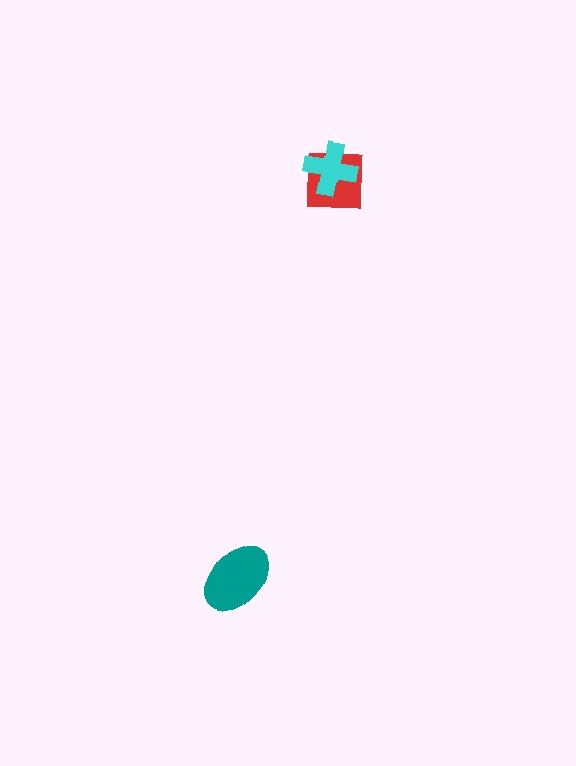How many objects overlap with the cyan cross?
1 object overlaps with the cyan cross.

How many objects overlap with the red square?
1 object overlaps with the red square.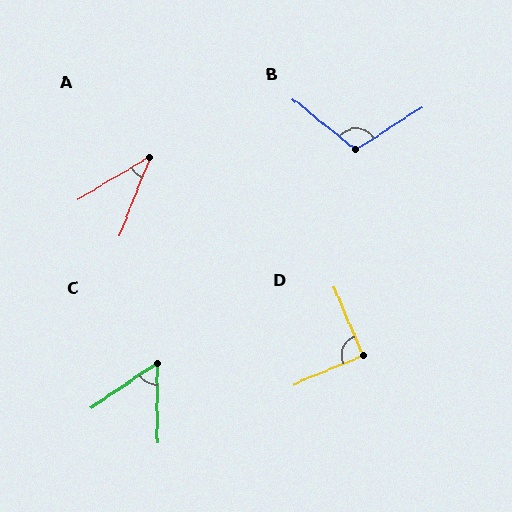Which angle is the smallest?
A, at approximately 38 degrees.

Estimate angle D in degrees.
Approximately 89 degrees.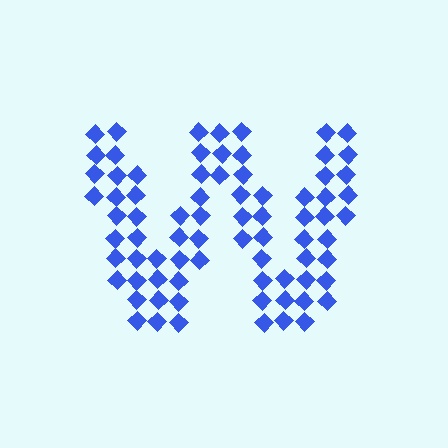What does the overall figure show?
The overall figure shows the letter W.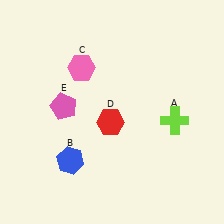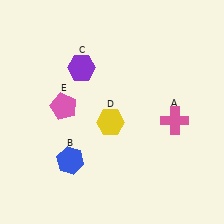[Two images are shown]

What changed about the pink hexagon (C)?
In Image 1, C is pink. In Image 2, it changed to purple.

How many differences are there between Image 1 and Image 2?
There are 3 differences between the two images.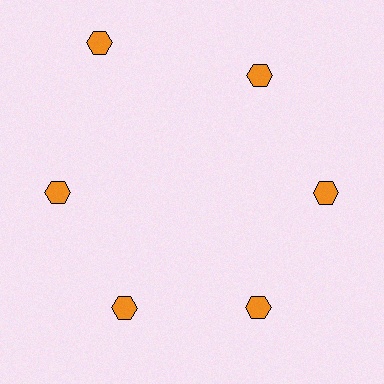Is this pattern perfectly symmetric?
No. The 6 orange hexagons are arranged in a ring, but one element near the 11 o'clock position is pushed outward from the center, breaking the 6-fold rotational symmetry.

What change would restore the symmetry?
The symmetry would be restored by moving it inward, back onto the ring so that all 6 hexagons sit at equal angles and equal distance from the center.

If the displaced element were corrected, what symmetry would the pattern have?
It would have 6-fold rotational symmetry — the pattern would map onto itself every 60 degrees.